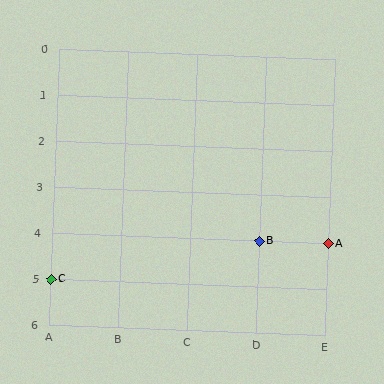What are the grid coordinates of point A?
Point A is at grid coordinates (E, 4).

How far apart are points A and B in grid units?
Points A and B are 1 column apart.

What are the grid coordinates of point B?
Point B is at grid coordinates (D, 4).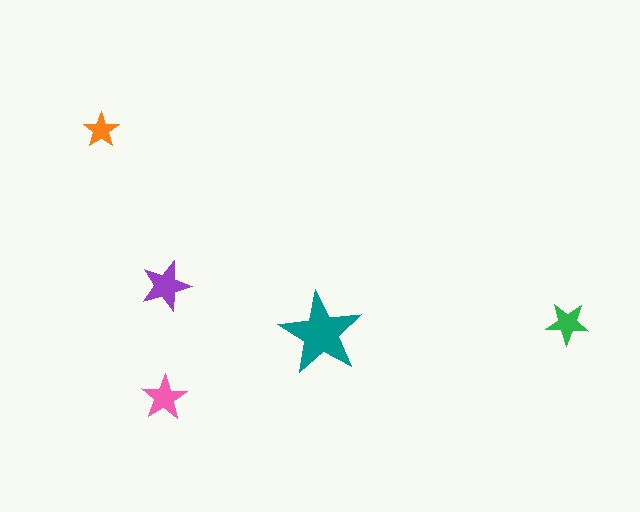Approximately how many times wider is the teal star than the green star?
About 2 times wider.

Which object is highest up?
The orange star is topmost.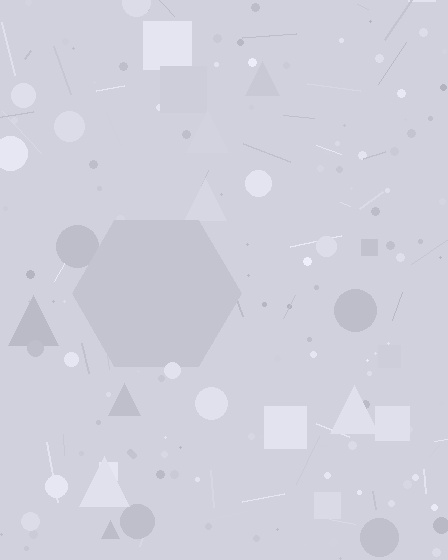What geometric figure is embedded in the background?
A hexagon is embedded in the background.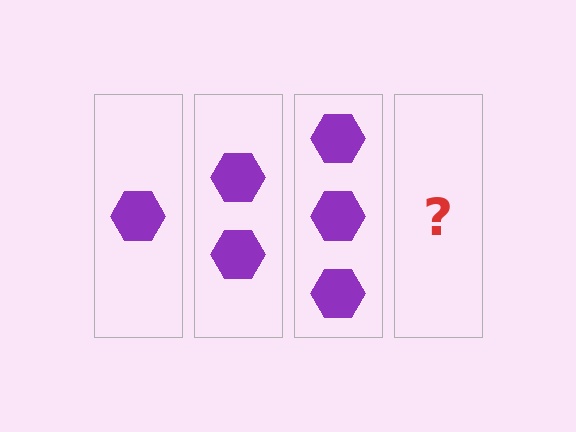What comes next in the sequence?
The next element should be 4 hexagons.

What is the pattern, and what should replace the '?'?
The pattern is that each step adds one more hexagon. The '?' should be 4 hexagons.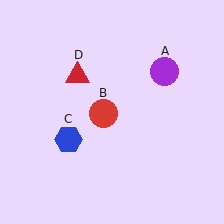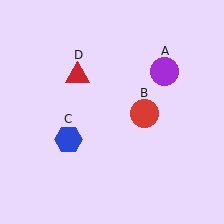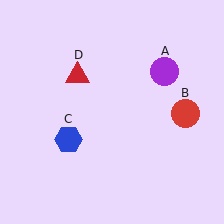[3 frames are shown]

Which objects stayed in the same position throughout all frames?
Purple circle (object A) and blue hexagon (object C) and red triangle (object D) remained stationary.